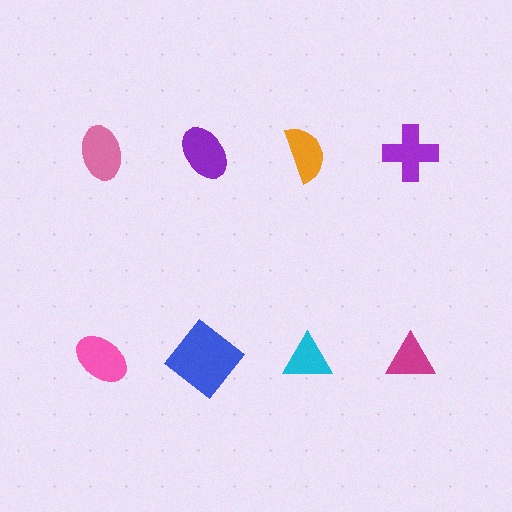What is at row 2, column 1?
A pink ellipse.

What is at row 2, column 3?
A cyan triangle.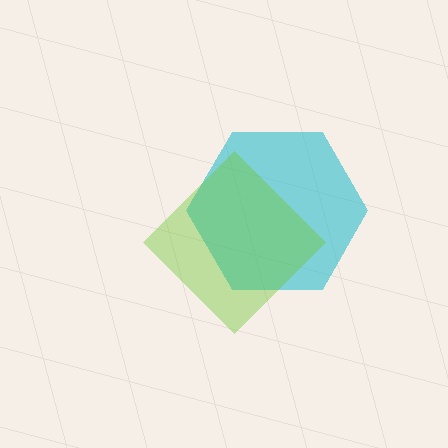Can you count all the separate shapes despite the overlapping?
Yes, there are 2 separate shapes.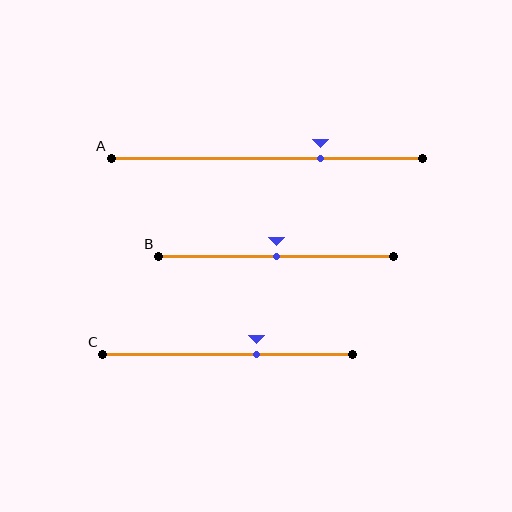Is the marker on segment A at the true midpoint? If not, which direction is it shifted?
No, the marker on segment A is shifted to the right by about 17% of the segment length.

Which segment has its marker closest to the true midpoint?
Segment B has its marker closest to the true midpoint.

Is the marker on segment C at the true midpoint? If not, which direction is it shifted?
No, the marker on segment C is shifted to the right by about 11% of the segment length.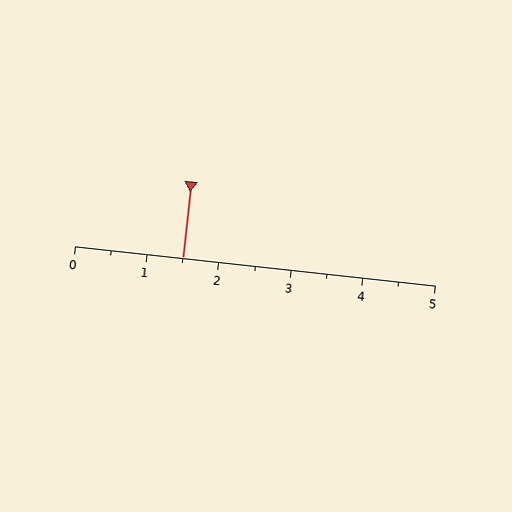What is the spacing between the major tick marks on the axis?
The major ticks are spaced 1 apart.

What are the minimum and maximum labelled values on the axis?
The axis runs from 0 to 5.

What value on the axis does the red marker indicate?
The marker indicates approximately 1.5.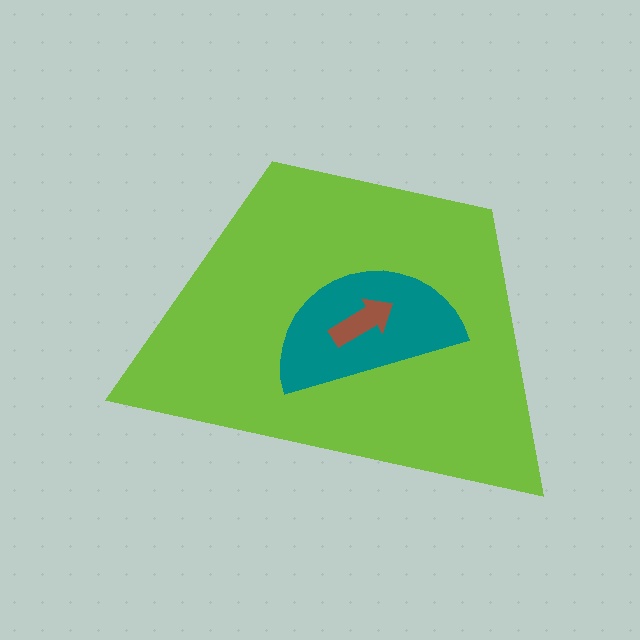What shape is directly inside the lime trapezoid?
The teal semicircle.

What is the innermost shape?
The brown arrow.